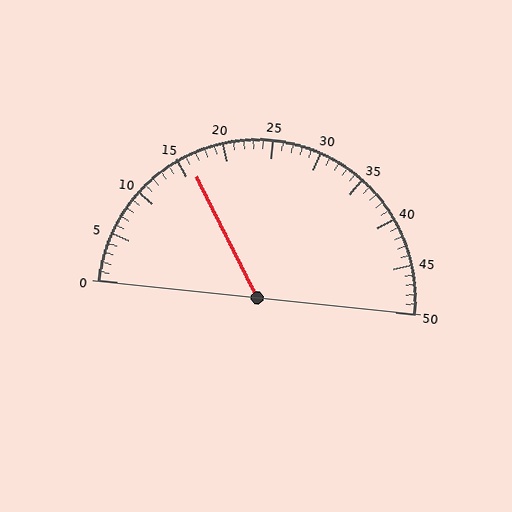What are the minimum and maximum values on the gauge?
The gauge ranges from 0 to 50.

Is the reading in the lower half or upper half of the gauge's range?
The reading is in the lower half of the range (0 to 50).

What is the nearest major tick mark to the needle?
The nearest major tick mark is 15.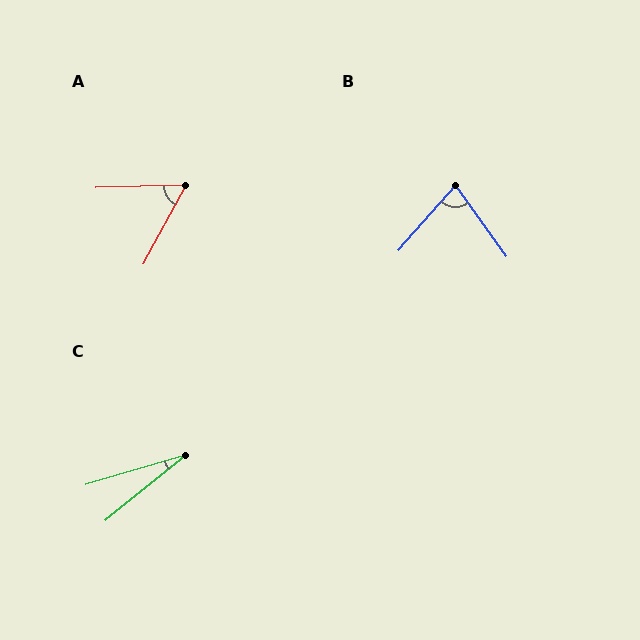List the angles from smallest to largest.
C (22°), A (60°), B (77°).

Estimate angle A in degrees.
Approximately 60 degrees.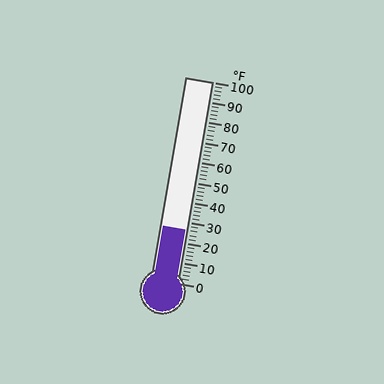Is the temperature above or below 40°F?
The temperature is below 40°F.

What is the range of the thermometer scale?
The thermometer scale ranges from 0°F to 100°F.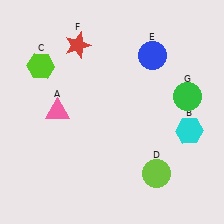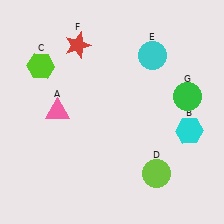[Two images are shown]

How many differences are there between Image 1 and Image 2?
There is 1 difference between the two images.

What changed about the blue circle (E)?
In Image 1, E is blue. In Image 2, it changed to cyan.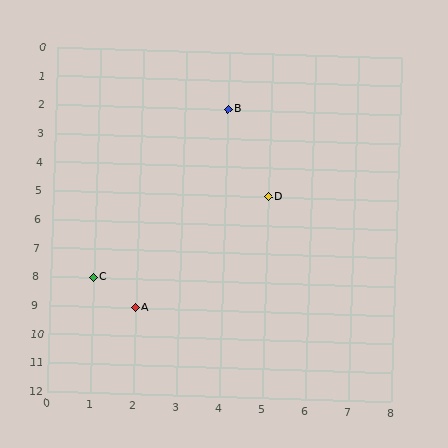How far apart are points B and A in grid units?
Points B and A are 2 columns and 7 rows apart (about 7.3 grid units diagonally).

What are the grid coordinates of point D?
Point D is at grid coordinates (5, 5).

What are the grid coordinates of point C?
Point C is at grid coordinates (1, 8).